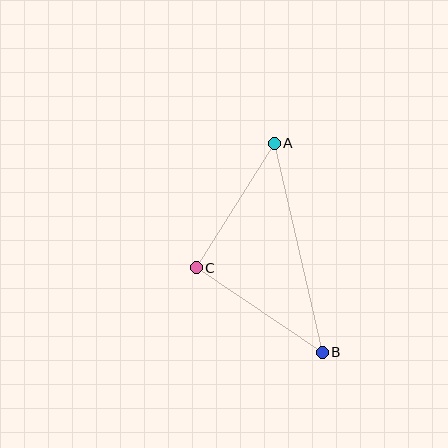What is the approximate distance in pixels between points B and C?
The distance between B and C is approximately 151 pixels.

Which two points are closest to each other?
Points A and C are closest to each other.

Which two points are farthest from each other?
Points A and B are farthest from each other.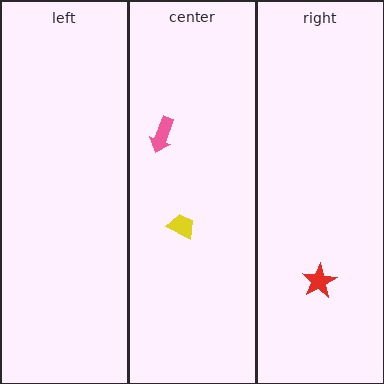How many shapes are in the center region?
2.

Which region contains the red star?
The right region.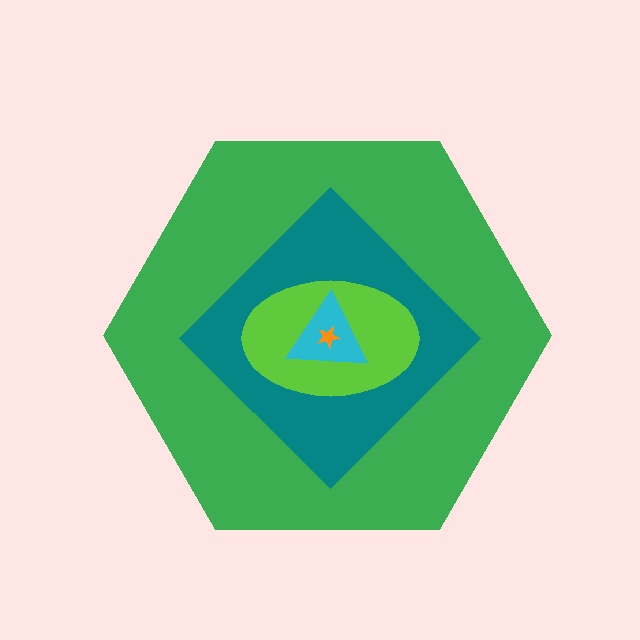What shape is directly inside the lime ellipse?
The cyan triangle.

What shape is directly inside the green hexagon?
The teal diamond.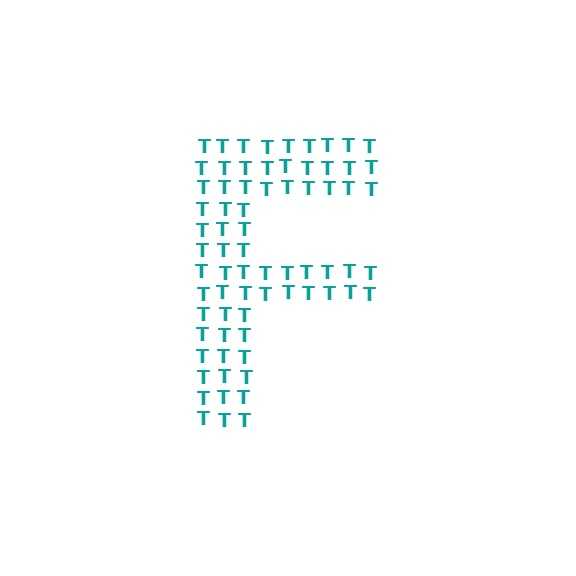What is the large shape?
The large shape is the letter F.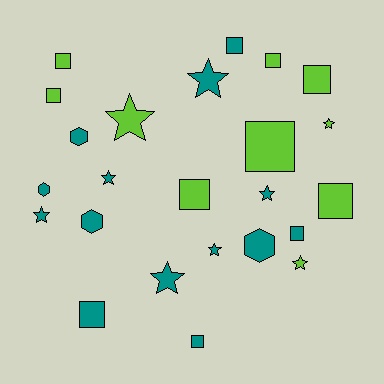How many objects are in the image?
There are 24 objects.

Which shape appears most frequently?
Square, with 11 objects.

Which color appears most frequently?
Teal, with 14 objects.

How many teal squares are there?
There are 4 teal squares.